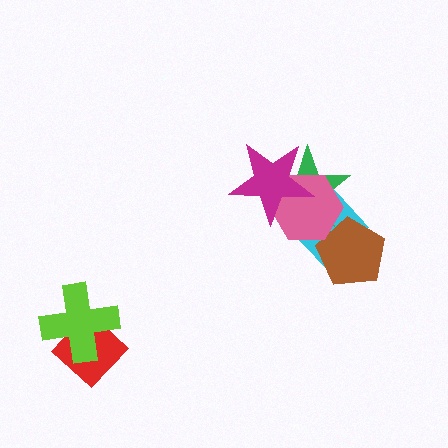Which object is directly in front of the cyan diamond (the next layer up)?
The brown pentagon is directly in front of the cyan diamond.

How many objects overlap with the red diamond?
1 object overlaps with the red diamond.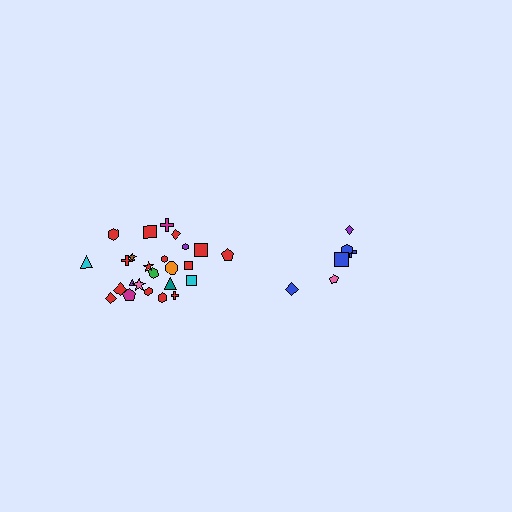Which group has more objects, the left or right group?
The left group.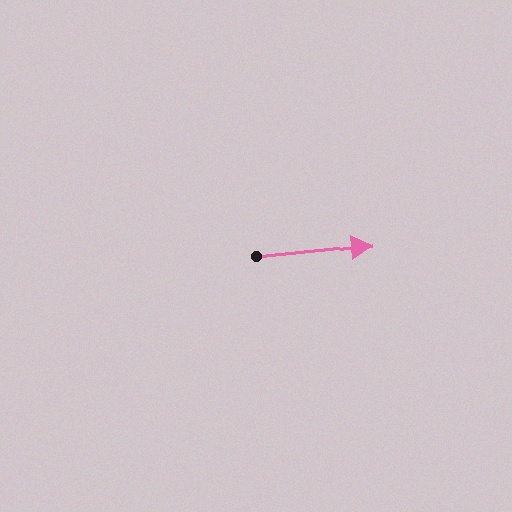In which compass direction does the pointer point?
East.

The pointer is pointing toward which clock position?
Roughly 3 o'clock.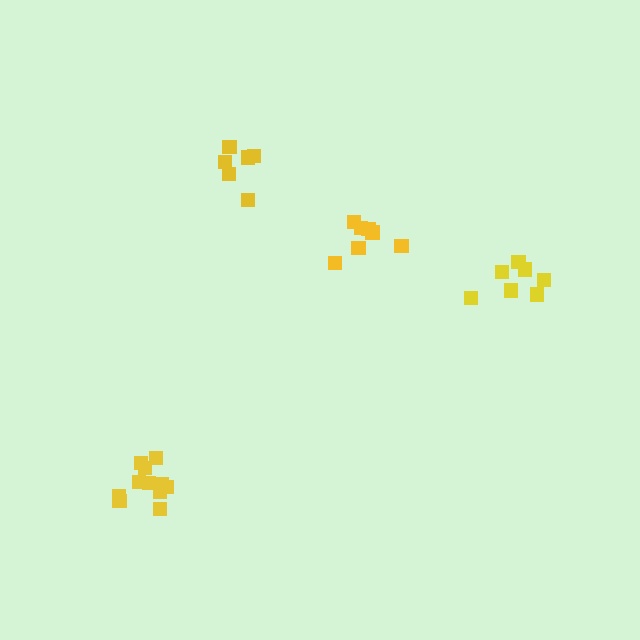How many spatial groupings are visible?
There are 4 spatial groupings.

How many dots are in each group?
Group 1: 7 dots, Group 2: 6 dots, Group 3: 11 dots, Group 4: 7 dots (31 total).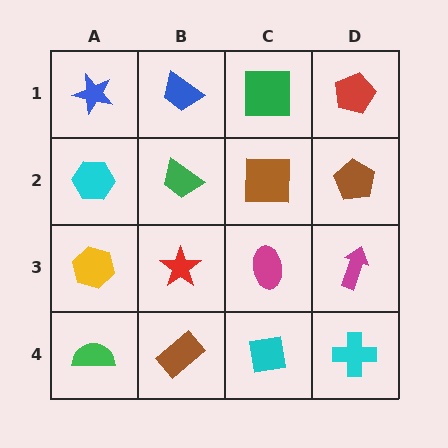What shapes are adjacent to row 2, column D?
A red pentagon (row 1, column D), a magenta arrow (row 3, column D), a brown square (row 2, column C).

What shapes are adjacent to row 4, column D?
A magenta arrow (row 3, column D), a cyan square (row 4, column C).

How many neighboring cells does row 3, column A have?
3.